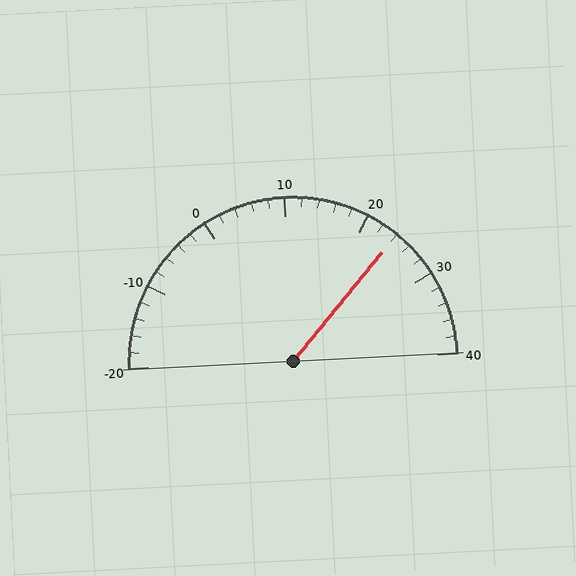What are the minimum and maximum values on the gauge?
The gauge ranges from -20 to 40.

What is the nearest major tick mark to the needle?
The nearest major tick mark is 20.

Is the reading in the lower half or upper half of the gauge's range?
The reading is in the upper half of the range (-20 to 40).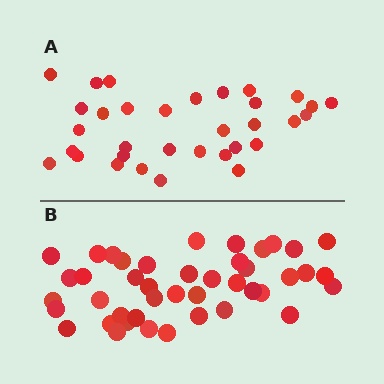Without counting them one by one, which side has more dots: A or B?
Region B (the bottom region) has more dots.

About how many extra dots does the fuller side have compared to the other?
Region B has roughly 10 or so more dots than region A.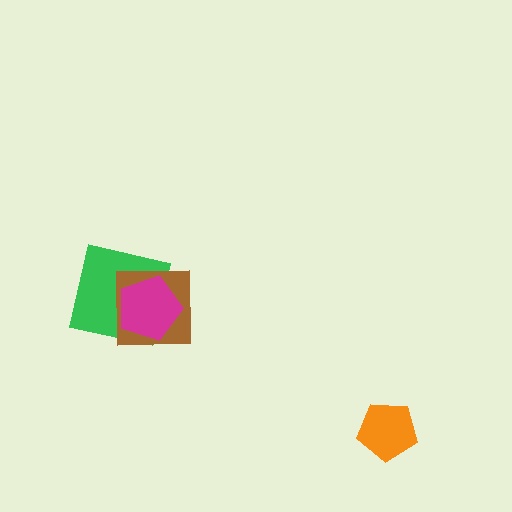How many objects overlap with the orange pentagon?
0 objects overlap with the orange pentagon.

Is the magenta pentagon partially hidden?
No, no other shape covers it.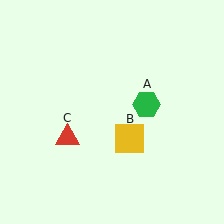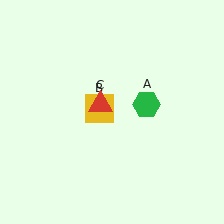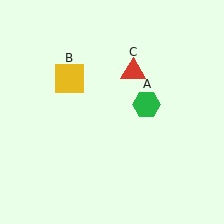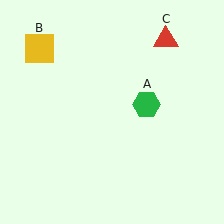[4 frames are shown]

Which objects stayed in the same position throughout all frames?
Green hexagon (object A) remained stationary.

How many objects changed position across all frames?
2 objects changed position: yellow square (object B), red triangle (object C).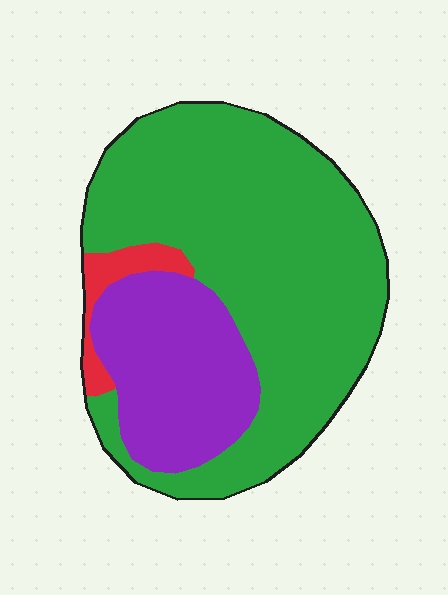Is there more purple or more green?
Green.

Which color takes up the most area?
Green, at roughly 70%.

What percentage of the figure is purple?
Purple covers roughly 25% of the figure.